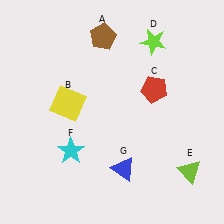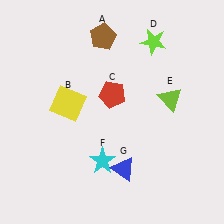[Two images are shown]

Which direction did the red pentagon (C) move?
The red pentagon (C) moved left.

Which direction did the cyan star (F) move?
The cyan star (F) moved right.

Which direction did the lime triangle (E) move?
The lime triangle (E) moved up.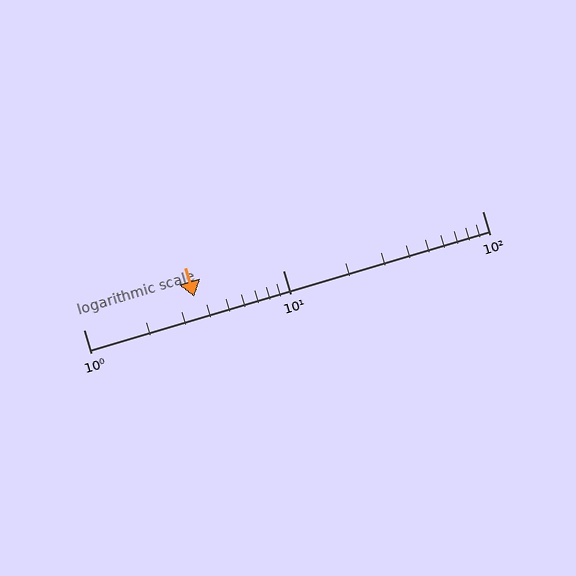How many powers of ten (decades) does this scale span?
The scale spans 2 decades, from 1 to 100.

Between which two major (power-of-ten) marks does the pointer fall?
The pointer is between 1 and 10.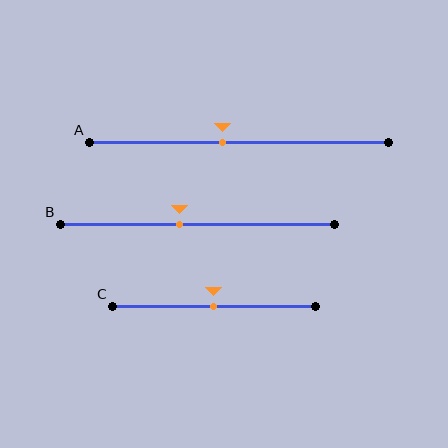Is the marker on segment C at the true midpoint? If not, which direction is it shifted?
Yes, the marker on segment C is at the true midpoint.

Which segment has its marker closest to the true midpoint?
Segment C has its marker closest to the true midpoint.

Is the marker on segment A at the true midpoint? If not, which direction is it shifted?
No, the marker on segment A is shifted to the left by about 5% of the segment length.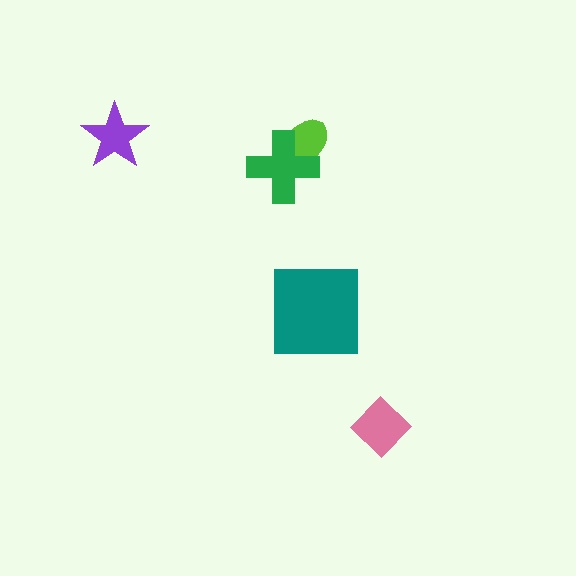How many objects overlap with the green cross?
1 object overlaps with the green cross.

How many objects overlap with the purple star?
0 objects overlap with the purple star.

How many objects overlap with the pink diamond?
0 objects overlap with the pink diamond.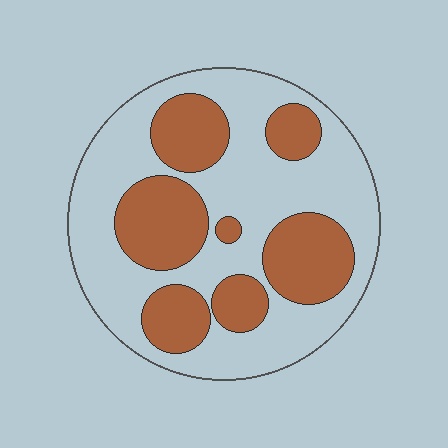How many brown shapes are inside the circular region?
7.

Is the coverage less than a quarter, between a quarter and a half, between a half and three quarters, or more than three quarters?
Between a quarter and a half.